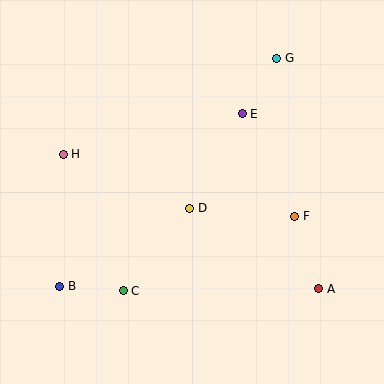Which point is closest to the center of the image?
Point D at (190, 208) is closest to the center.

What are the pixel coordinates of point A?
Point A is at (319, 289).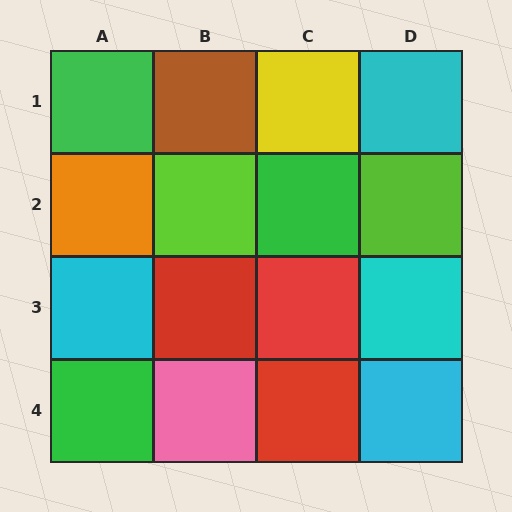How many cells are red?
3 cells are red.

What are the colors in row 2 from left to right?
Orange, lime, green, lime.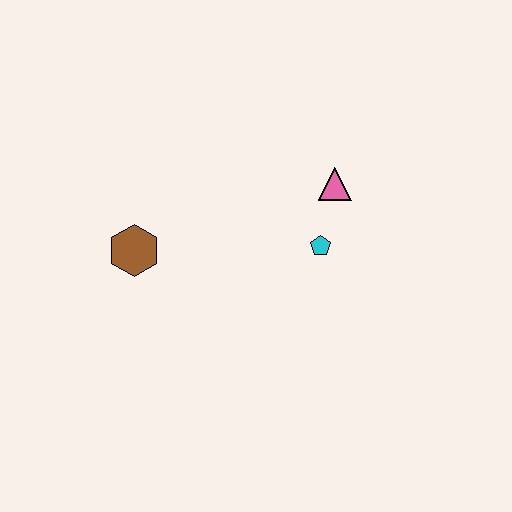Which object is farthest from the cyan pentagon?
The brown hexagon is farthest from the cyan pentagon.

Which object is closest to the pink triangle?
The cyan pentagon is closest to the pink triangle.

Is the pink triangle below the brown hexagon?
No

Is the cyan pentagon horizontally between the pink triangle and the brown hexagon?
Yes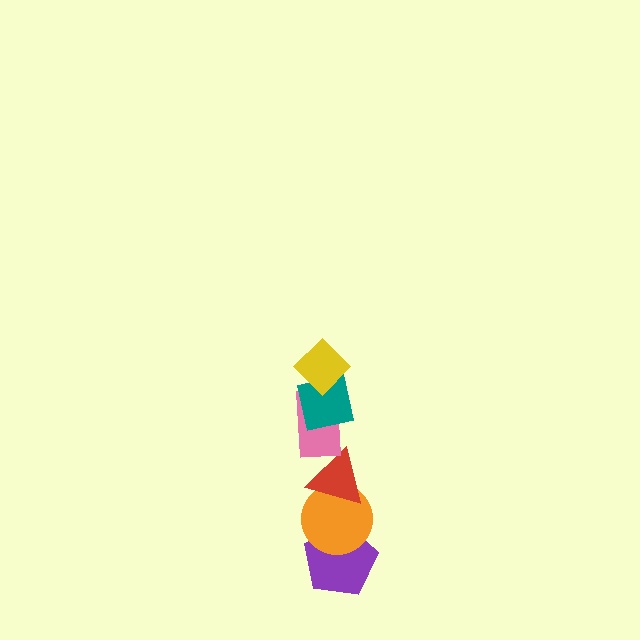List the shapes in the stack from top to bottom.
From top to bottom: the yellow diamond, the teal square, the pink rectangle, the red triangle, the orange circle, the purple pentagon.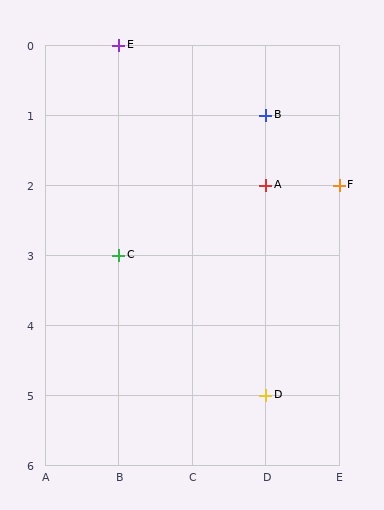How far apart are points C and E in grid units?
Points C and E are 3 rows apart.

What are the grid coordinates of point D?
Point D is at grid coordinates (D, 5).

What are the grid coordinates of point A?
Point A is at grid coordinates (D, 2).